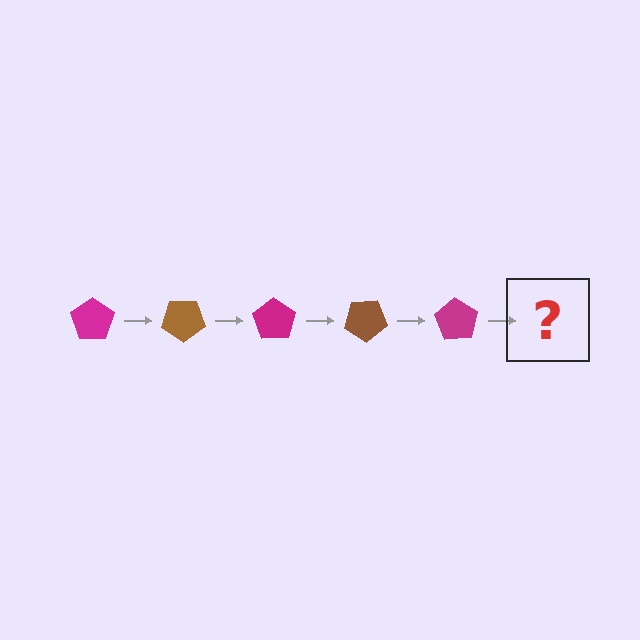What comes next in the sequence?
The next element should be a brown pentagon, rotated 175 degrees from the start.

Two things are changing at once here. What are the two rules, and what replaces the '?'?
The two rules are that it rotates 35 degrees each step and the color cycles through magenta and brown. The '?' should be a brown pentagon, rotated 175 degrees from the start.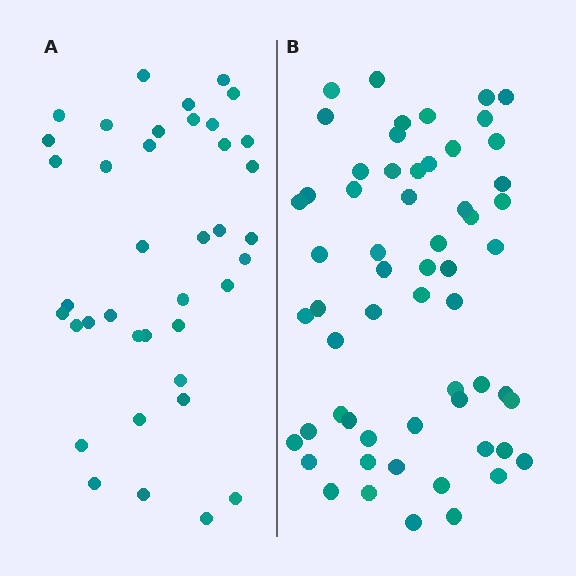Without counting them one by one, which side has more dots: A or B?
Region B (the right region) has more dots.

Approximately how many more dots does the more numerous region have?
Region B has approximately 20 more dots than region A.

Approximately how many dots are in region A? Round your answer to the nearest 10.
About 40 dots. (The exact count is 39, which rounds to 40.)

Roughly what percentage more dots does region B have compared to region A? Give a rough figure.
About 50% more.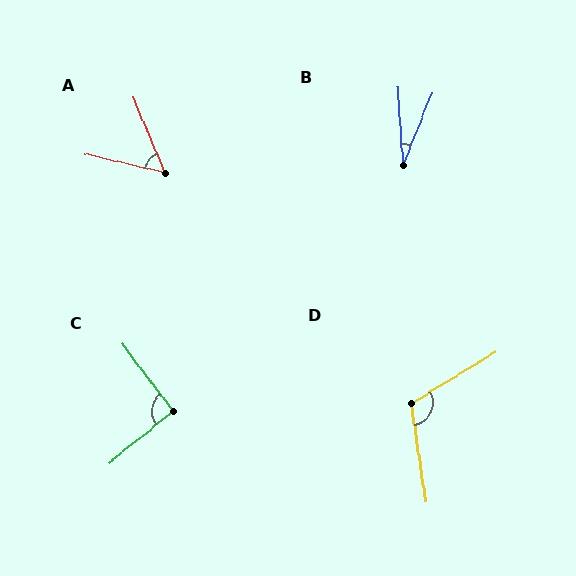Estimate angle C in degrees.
Approximately 92 degrees.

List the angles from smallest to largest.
B (26°), A (54°), C (92°), D (113°).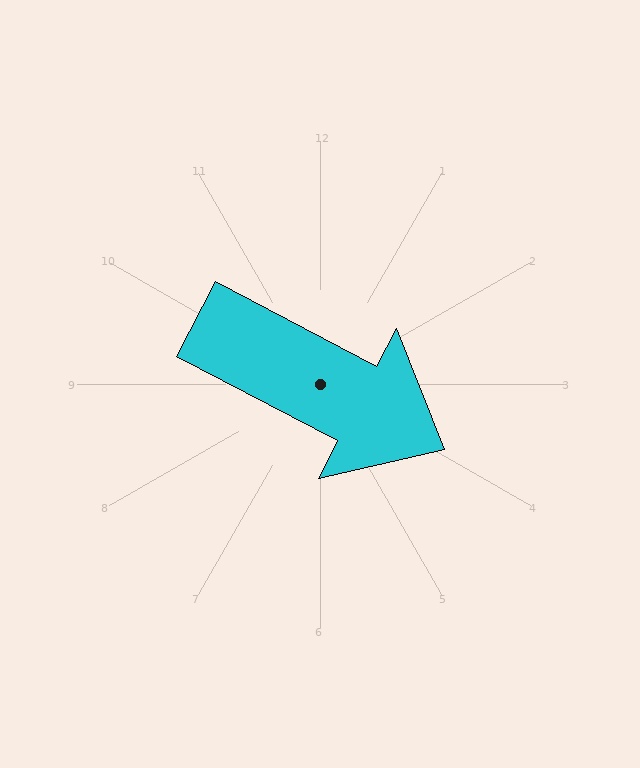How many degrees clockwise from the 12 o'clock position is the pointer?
Approximately 118 degrees.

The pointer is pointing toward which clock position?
Roughly 4 o'clock.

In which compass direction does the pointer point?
Southeast.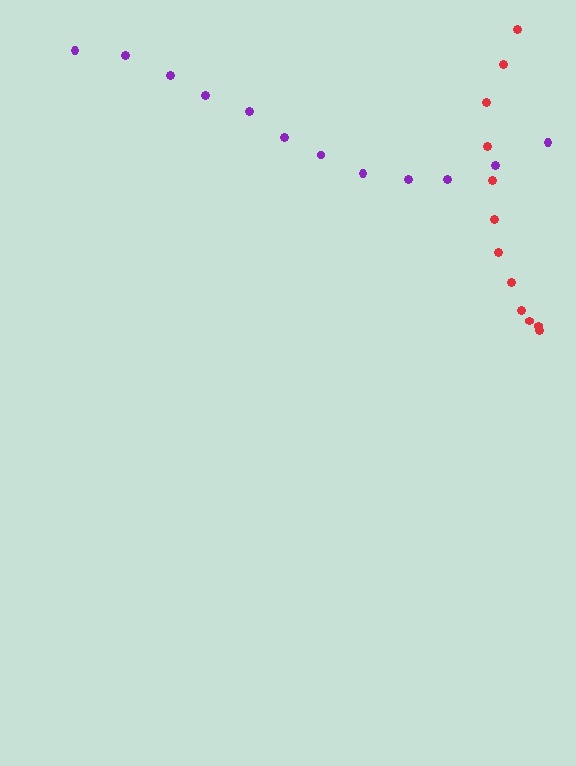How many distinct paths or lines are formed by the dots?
There are 2 distinct paths.